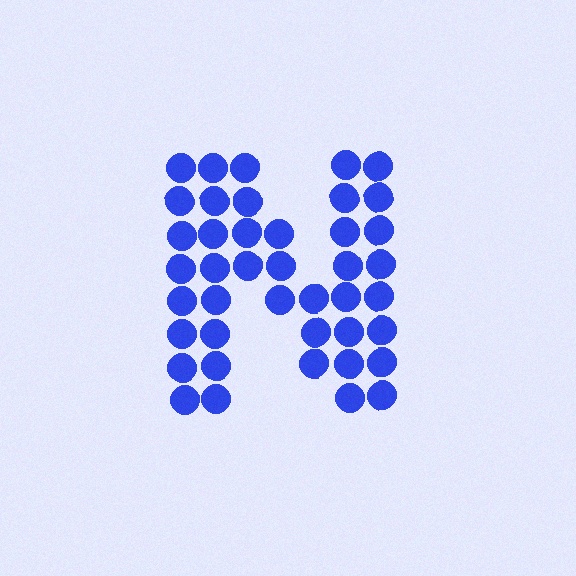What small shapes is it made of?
It is made of small circles.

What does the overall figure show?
The overall figure shows the letter N.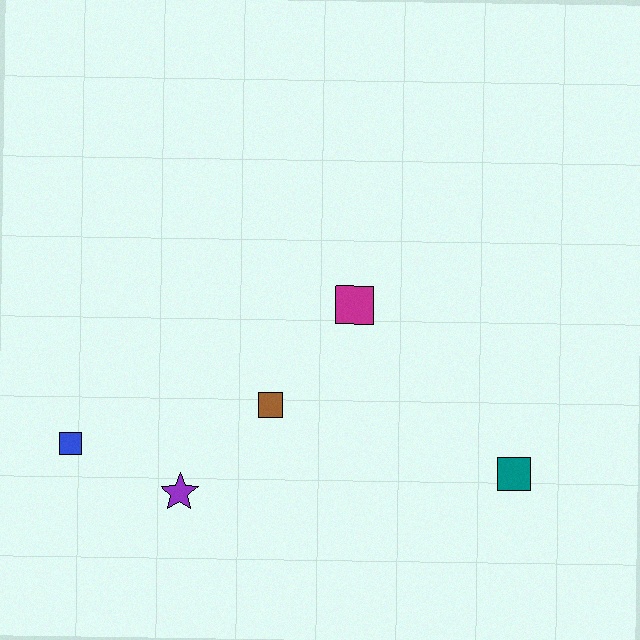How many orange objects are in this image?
There are no orange objects.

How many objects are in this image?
There are 5 objects.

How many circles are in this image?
There are no circles.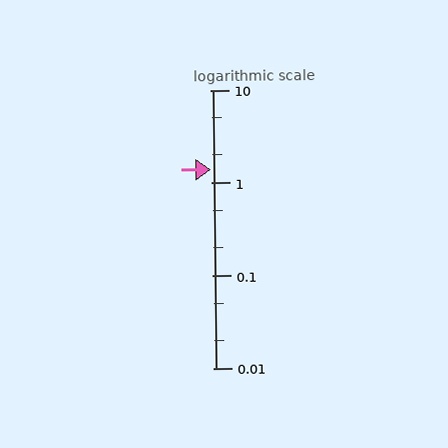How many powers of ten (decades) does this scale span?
The scale spans 3 decades, from 0.01 to 10.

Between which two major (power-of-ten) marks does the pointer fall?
The pointer is between 1 and 10.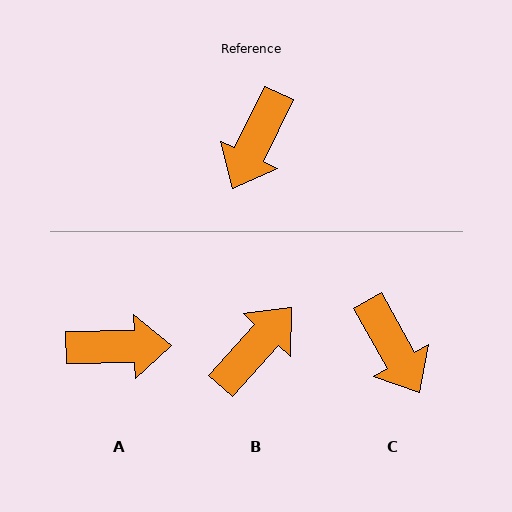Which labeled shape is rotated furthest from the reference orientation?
B, about 164 degrees away.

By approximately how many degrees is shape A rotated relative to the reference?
Approximately 117 degrees counter-clockwise.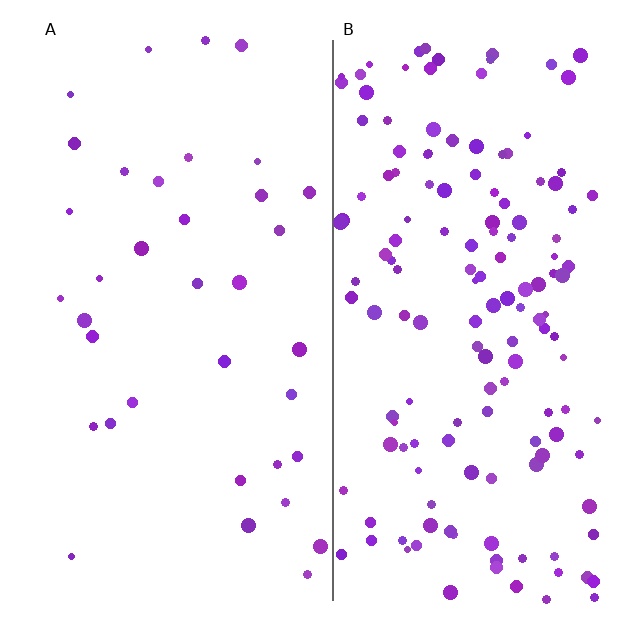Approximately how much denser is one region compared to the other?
Approximately 4.1× — region B over region A.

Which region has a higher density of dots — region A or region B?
B (the right).